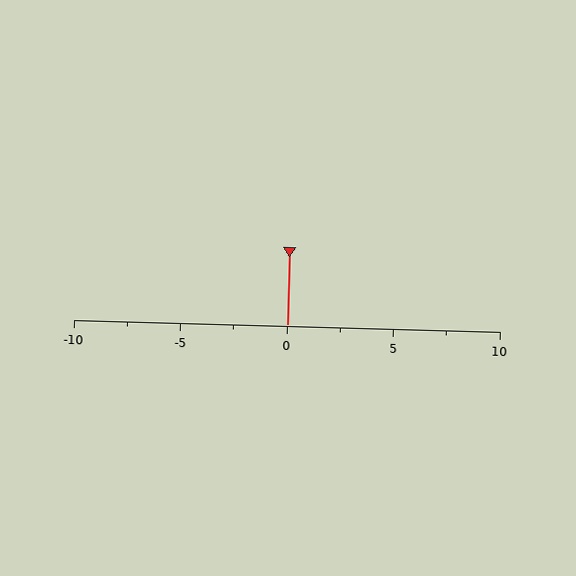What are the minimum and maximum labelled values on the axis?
The axis runs from -10 to 10.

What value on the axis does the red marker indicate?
The marker indicates approximately 0.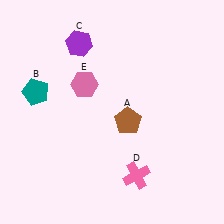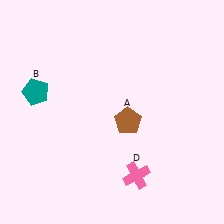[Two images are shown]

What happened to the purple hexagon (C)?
The purple hexagon (C) was removed in Image 2. It was in the top-left area of Image 1.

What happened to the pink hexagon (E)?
The pink hexagon (E) was removed in Image 2. It was in the top-left area of Image 1.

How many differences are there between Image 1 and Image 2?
There are 2 differences between the two images.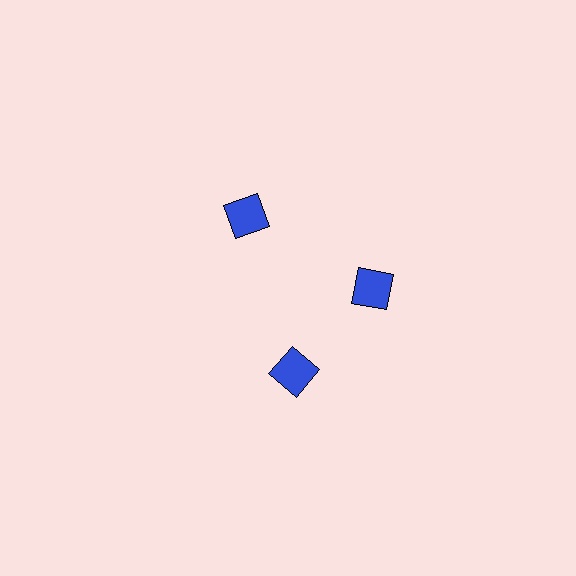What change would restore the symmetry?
The symmetry would be restored by rotating it back into even spacing with its neighbors so that all 3 squares sit at equal angles and equal distance from the center.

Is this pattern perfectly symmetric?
No. The 3 blue squares are arranged in a ring, but one element near the 7 o'clock position is rotated out of alignment along the ring, breaking the 3-fold rotational symmetry.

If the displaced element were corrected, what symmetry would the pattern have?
It would have 3-fold rotational symmetry — the pattern would map onto itself every 120 degrees.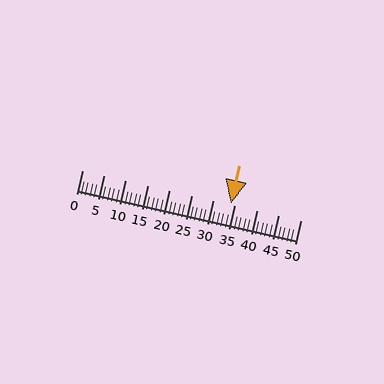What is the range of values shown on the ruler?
The ruler shows values from 0 to 50.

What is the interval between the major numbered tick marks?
The major tick marks are spaced 5 units apart.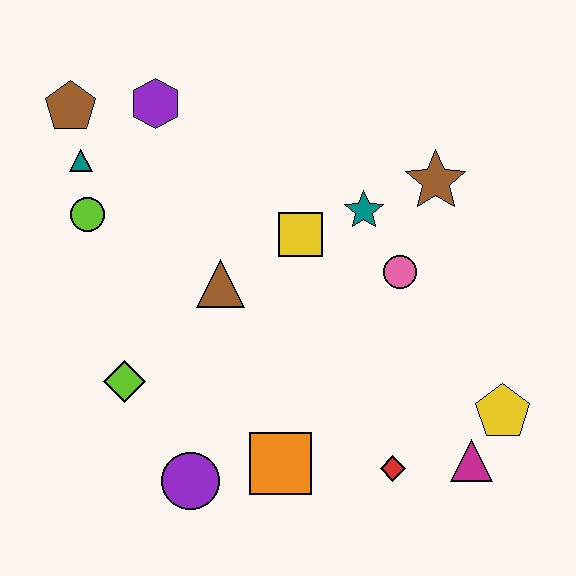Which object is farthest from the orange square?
The brown pentagon is farthest from the orange square.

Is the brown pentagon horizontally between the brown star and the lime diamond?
No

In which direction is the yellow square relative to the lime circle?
The yellow square is to the right of the lime circle.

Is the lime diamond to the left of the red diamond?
Yes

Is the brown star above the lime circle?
Yes